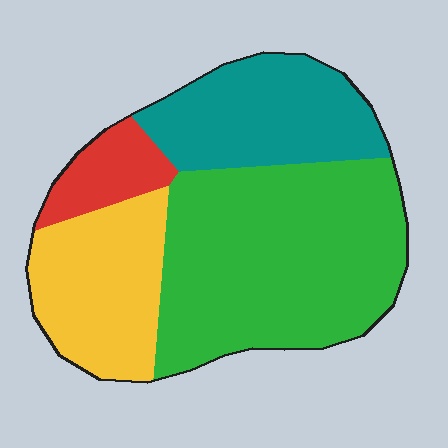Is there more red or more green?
Green.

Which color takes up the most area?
Green, at roughly 45%.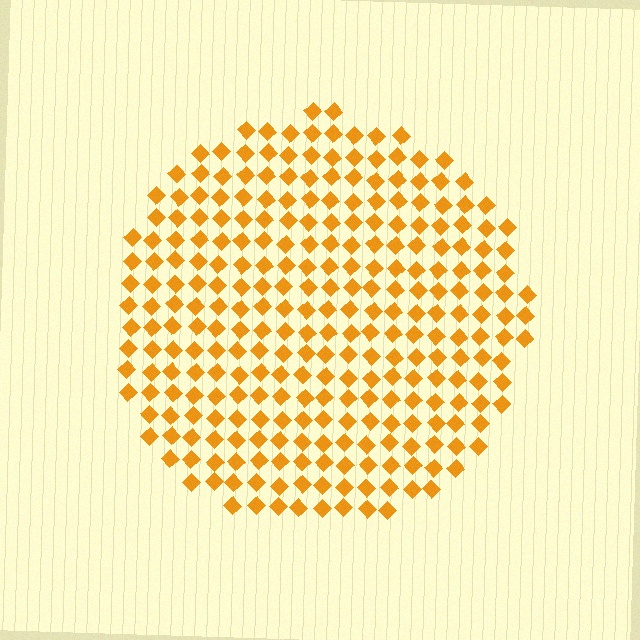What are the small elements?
The small elements are diamonds.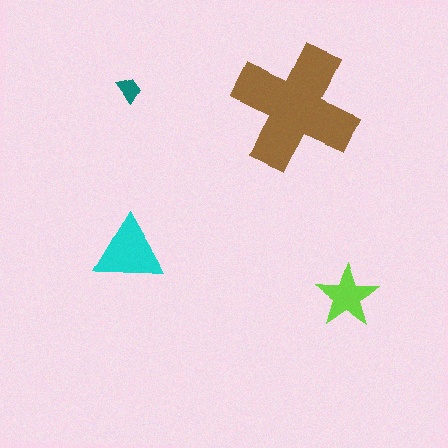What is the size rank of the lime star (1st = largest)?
3rd.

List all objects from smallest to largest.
The teal trapezoid, the lime star, the cyan triangle, the brown cross.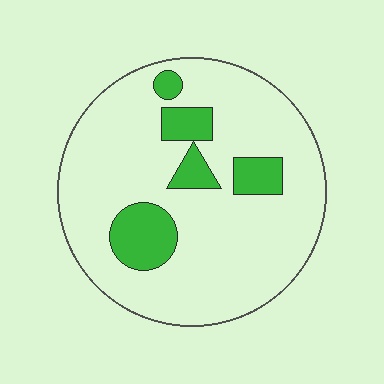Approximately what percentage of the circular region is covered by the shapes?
Approximately 15%.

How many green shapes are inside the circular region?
5.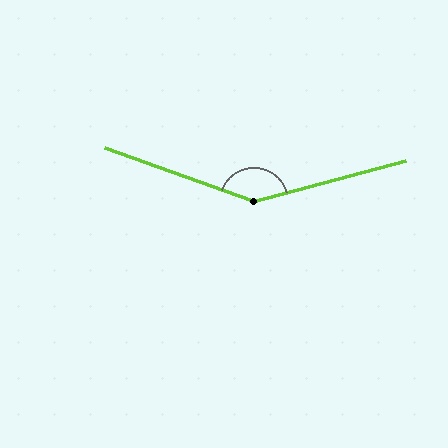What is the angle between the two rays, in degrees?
Approximately 146 degrees.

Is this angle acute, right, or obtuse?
It is obtuse.